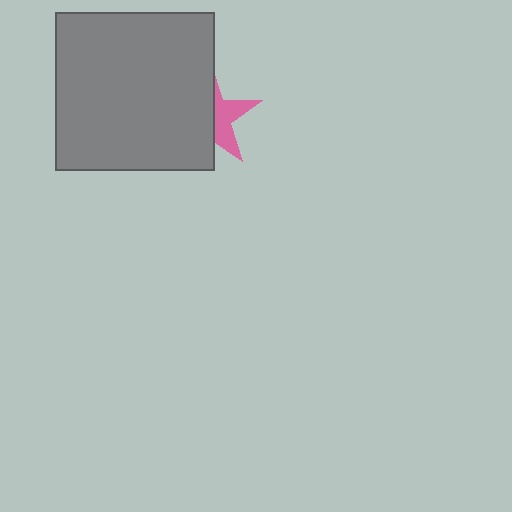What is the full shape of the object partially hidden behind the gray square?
The partially hidden object is a pink star.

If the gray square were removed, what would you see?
You would see the complete pink star.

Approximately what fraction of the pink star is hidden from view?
Roughly 61% of the pink star is hidden behind the gray square.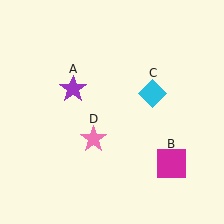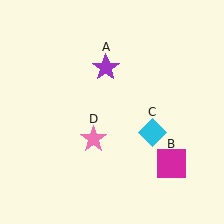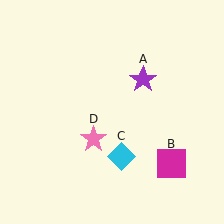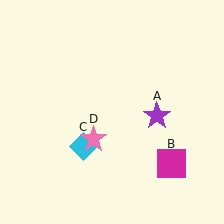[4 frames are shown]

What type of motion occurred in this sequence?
The purple star (object A), cyan diamond (object C) rotated clockwise around the center of the scene.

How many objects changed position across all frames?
2 objects changed position: purple star (object A), cyan diamond (object C).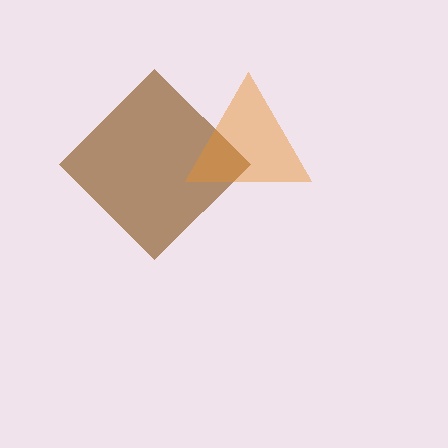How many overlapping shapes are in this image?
There are 2 overlapping shapes in the image.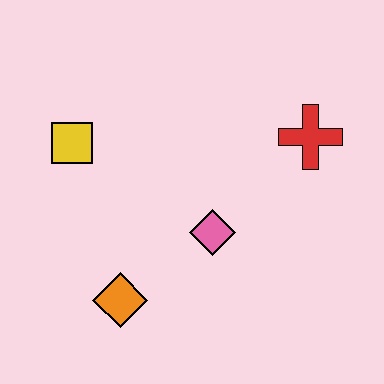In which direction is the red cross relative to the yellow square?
The red cross is to the right of the yellow square.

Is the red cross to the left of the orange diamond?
No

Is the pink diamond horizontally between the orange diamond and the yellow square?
No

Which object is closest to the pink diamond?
The orange diamond is closest to the pink diamond.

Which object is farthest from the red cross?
The orange diamond is farthest from the red cross.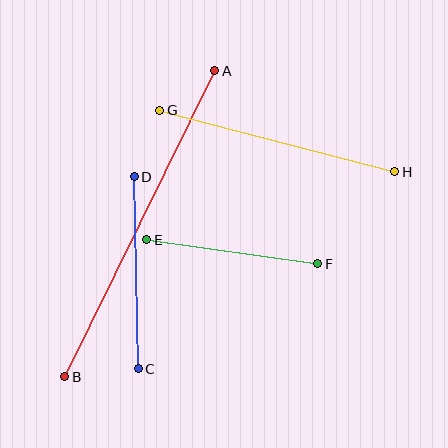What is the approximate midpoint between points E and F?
The midpoint is at approximately (232, 252) pixels.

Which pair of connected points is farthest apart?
Points A and B are farthest apart.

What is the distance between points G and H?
The distance is approximately 243 pixels.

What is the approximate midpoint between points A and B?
The midpoint is at approximately (140, 224) pixels.